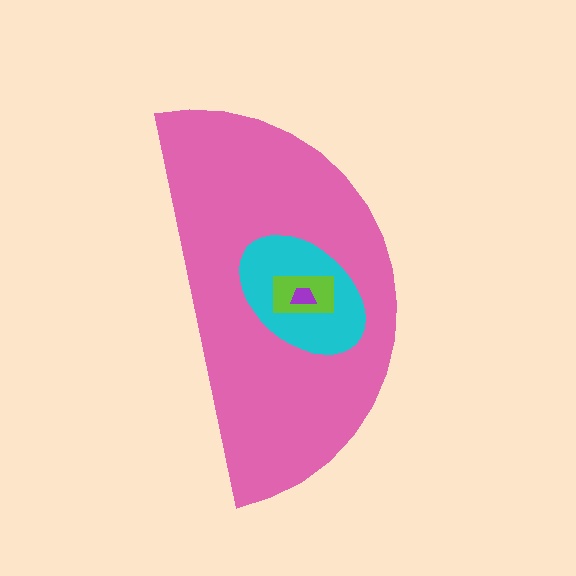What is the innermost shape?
The purple trapezoid.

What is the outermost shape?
The pink semicircle.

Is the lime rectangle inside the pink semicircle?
Yes.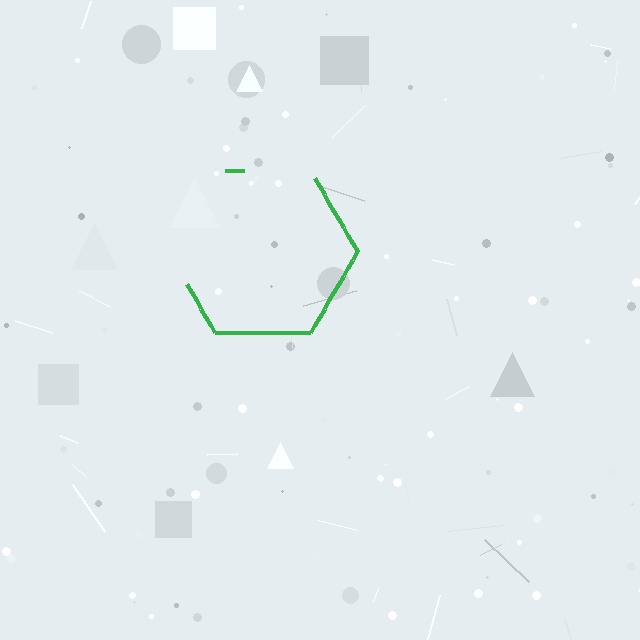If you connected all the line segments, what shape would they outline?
They would outline a hexagon.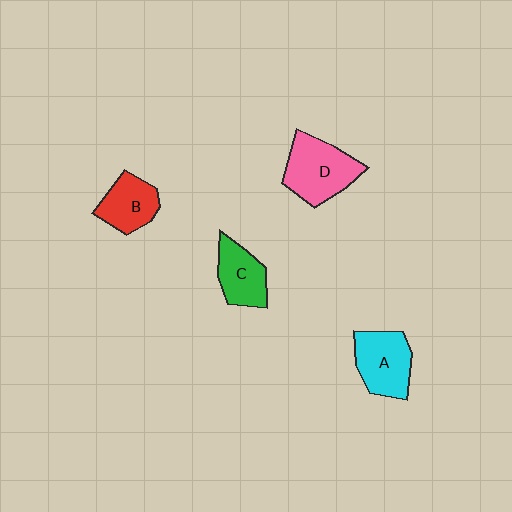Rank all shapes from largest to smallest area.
From largest to smallest: D (pink), A (cyan), C (green), B (red).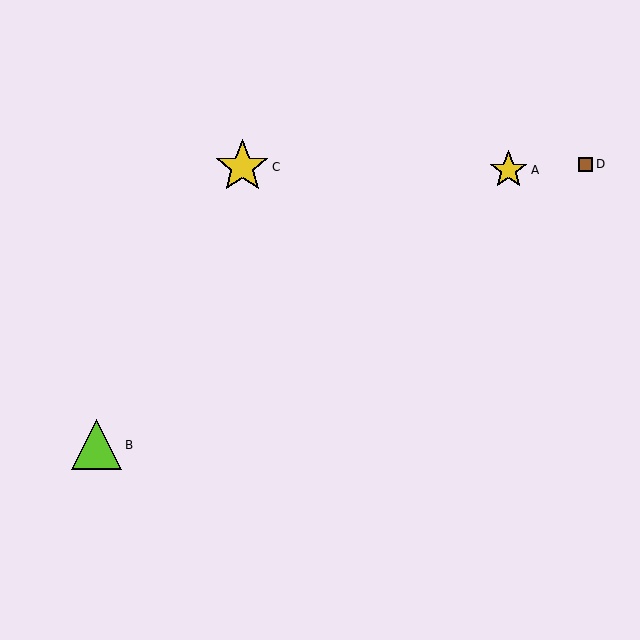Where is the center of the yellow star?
The center of the yellow star is at (242, 167).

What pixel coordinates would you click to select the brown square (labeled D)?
Click at (586, 164) to select the brown square D.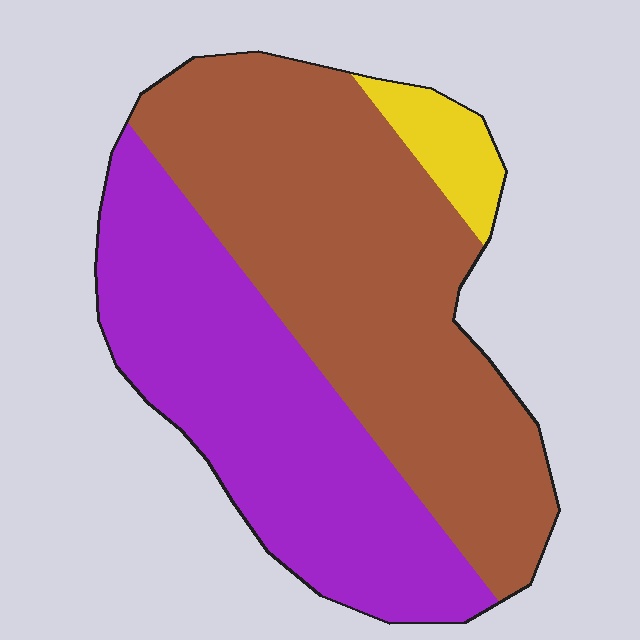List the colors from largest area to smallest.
From largest to smallest: brown, purple, yellow.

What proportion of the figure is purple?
Purple takes up about two fifths (2/5) of the figure.